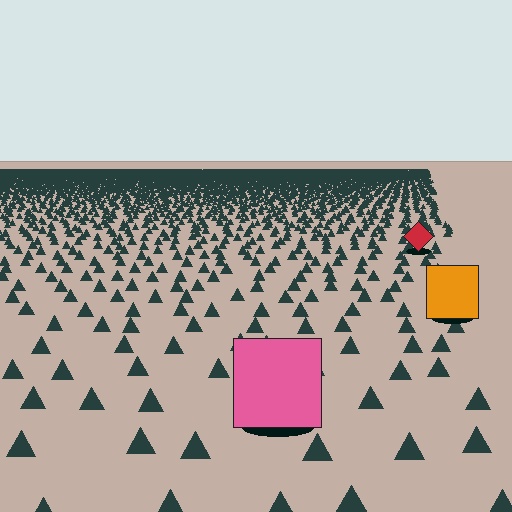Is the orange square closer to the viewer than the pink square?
No. The pink square is closer — you can tell from the texture gradient: the ground texture is coarser near it.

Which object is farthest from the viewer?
The red diamond is farthest from the viewer. It appears smaller and the ground texture around it is denser.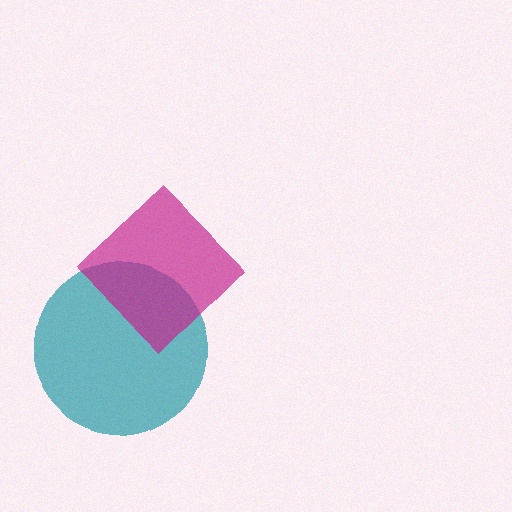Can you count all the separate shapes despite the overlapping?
Yes, there are 2 separate shapes.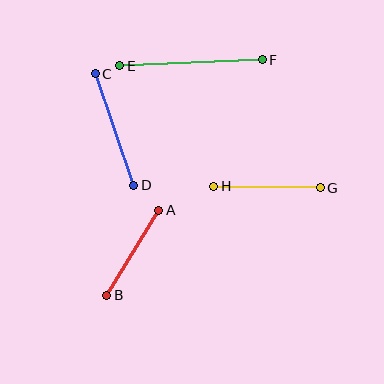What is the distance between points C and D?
The distance is approximately 118 pixels.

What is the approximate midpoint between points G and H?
The midpoint is at approximately (267, 187) pixels.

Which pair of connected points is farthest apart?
Points E and F are farthest apart.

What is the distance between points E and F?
The distance is approximately 143 pixels.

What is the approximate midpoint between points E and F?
The midpoint is at approximately (191, 63) pixels.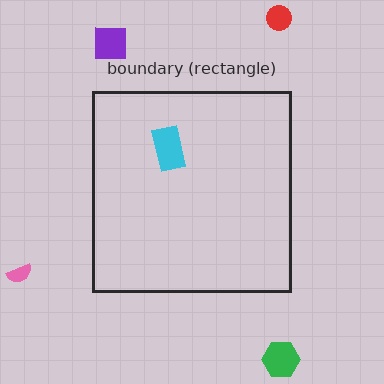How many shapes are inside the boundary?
1 inside, 4 outside.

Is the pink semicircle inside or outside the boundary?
Outside.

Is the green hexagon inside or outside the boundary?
Outside.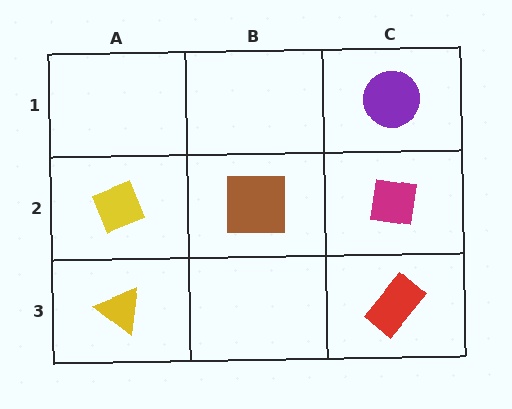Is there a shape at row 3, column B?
No, that cell is empty.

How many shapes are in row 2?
3 shapes.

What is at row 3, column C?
A red rectangle.